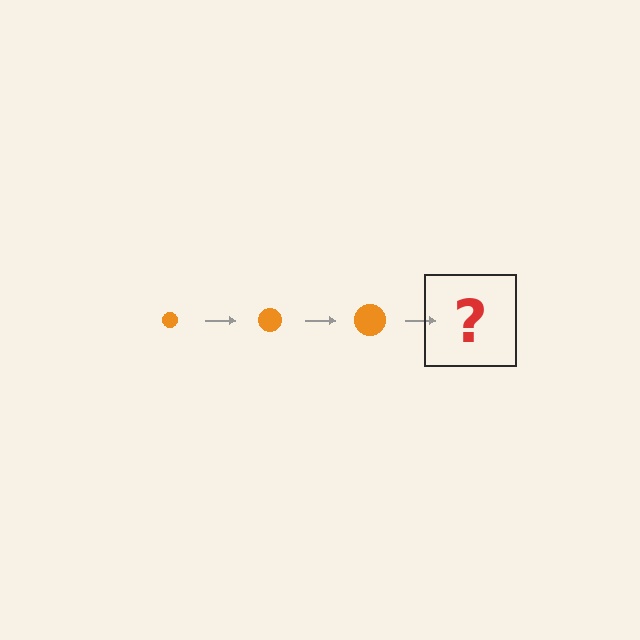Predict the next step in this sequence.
The next step is an orange circle, larger than the previous one.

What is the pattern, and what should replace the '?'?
The pattern is that the circle gets progressively larger each step. The '?' should be an orange circle, larger than the previous one.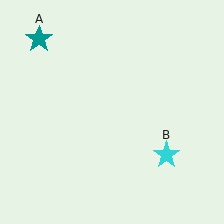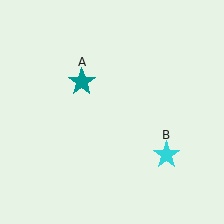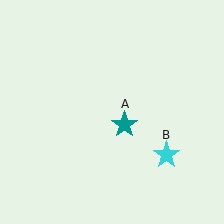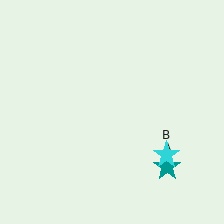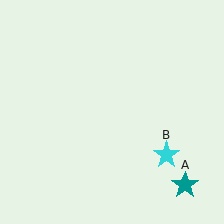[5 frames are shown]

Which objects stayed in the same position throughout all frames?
Cyan star (object B) remained stationary.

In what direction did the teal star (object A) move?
The teal star (object A) moved down and to the right.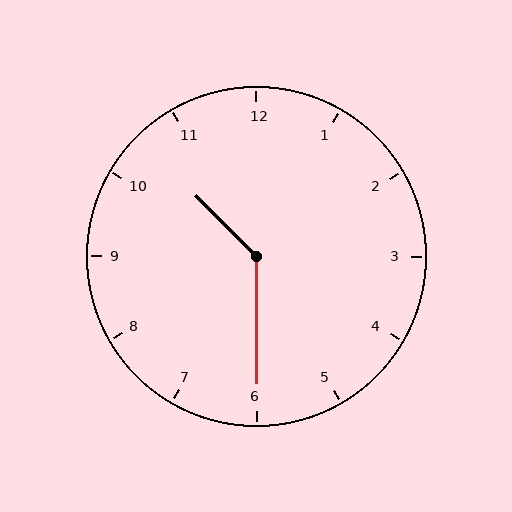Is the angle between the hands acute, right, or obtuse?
It is obtuse.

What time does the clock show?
10:30.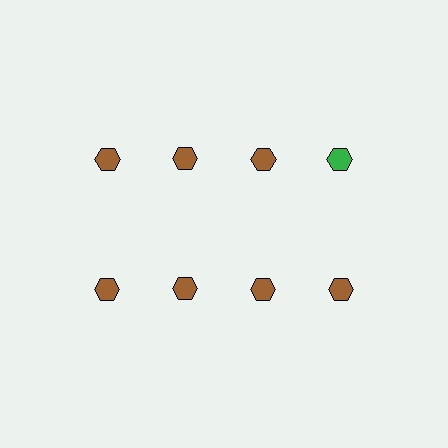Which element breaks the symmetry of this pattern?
The green hexagon in the top row, second from right column breaks the symmetry. All other shapes are brown hexagons.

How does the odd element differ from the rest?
It has a different color: green instead of brown.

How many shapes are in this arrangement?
There are 8 shapes arranged in a grid pattern.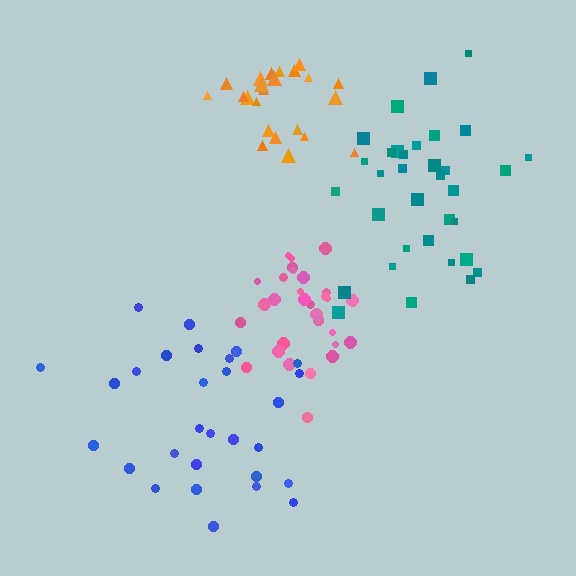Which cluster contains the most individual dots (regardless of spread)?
Teal (34).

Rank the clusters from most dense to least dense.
pink, orange, teal, blue.